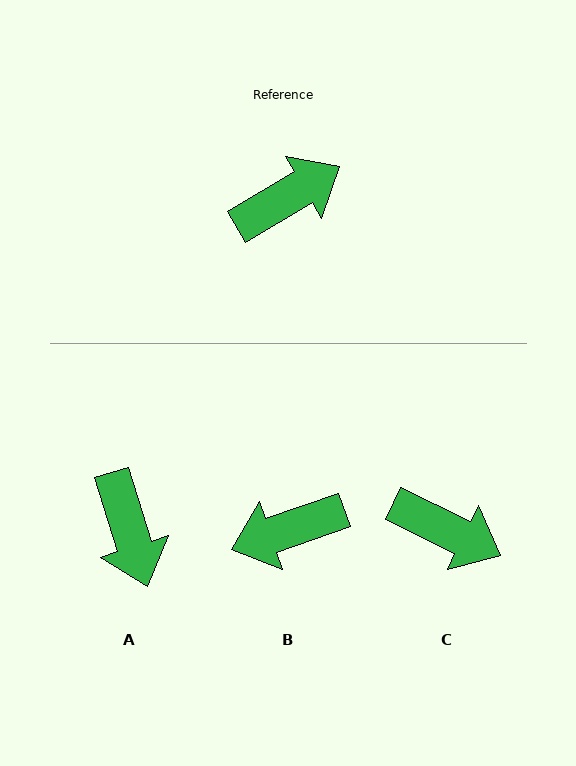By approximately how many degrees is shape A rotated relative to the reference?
Approximately 103 degrees clockwise.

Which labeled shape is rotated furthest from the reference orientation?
B, about 168 degrees away.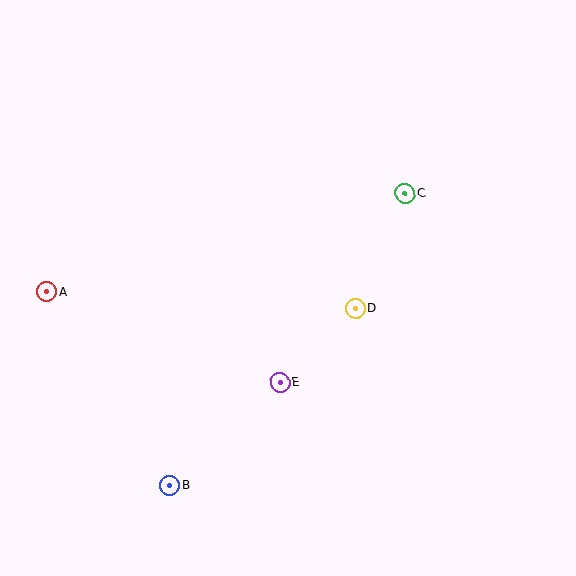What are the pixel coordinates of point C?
Point C is at (405, 193).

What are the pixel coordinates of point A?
Point A is at (47, 292).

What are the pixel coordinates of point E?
Point E is at (280, 382).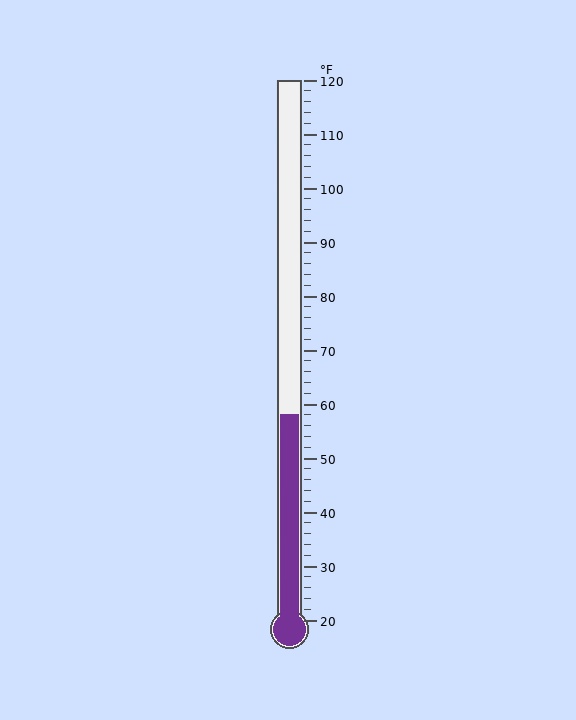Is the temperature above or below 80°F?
The temperature is below 80°F.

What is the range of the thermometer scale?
The thermometer scale ranges from 20°F to 120°F.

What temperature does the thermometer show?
The thermometer shows approximately 58°F.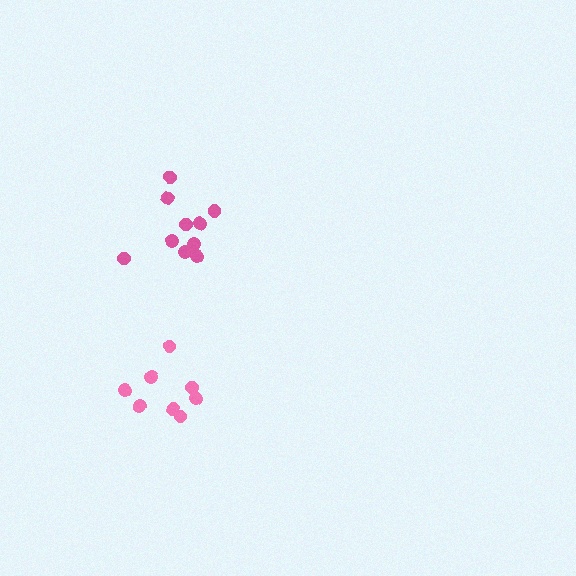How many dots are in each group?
Group 1: 10 dots, Group 2: 8 dots (18 total).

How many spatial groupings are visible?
There are 2 spatial groupings.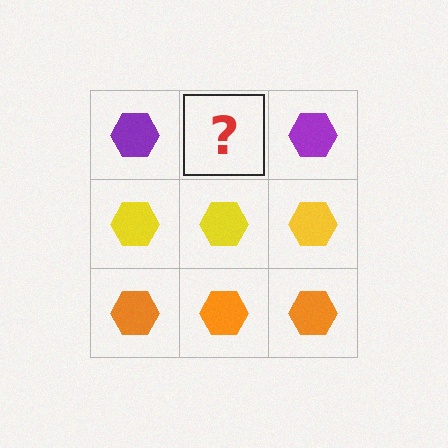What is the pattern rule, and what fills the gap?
The rule is that each row has a consistent color. The gap should be filled with a purple hexagon.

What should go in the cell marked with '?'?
The missing cell should contain a purple hexagon.